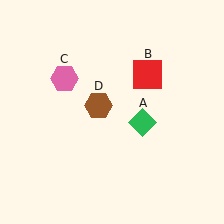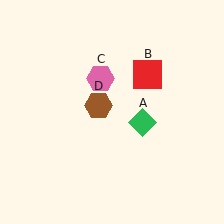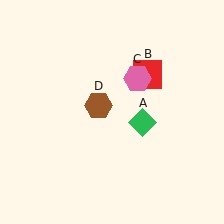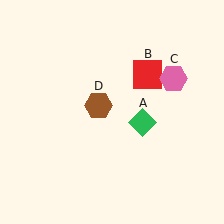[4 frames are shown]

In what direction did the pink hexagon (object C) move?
The pink hexagon (object C) moved right.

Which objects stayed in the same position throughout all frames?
Green diamond (object A) and red square (object B) and brown hexagon (object D) remained stationary.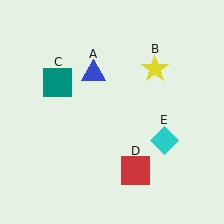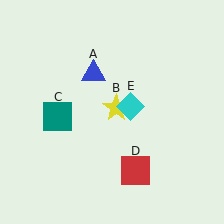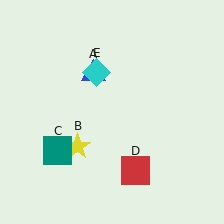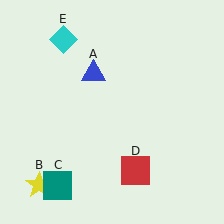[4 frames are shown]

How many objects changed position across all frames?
3 objects changed position: yellow star (object B), teal square (object C), cyan diamond (object E).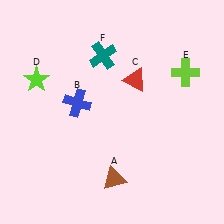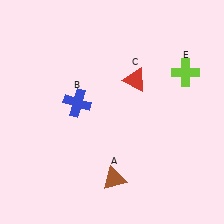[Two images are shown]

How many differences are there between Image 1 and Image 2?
There are 2 differences between the two images.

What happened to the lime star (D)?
The lime star (D) was removed in Image 2. It was in the top-left area of Image 1.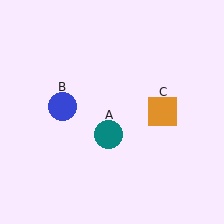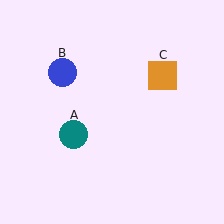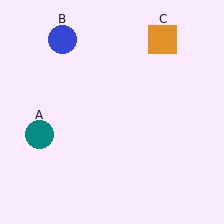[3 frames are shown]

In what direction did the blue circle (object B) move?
The blue circle (object B) moved up.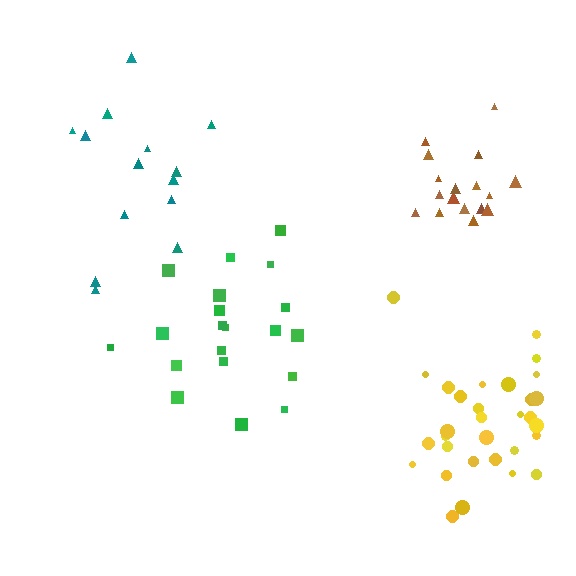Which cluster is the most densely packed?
Brown.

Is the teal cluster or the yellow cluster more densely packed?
Yellow.